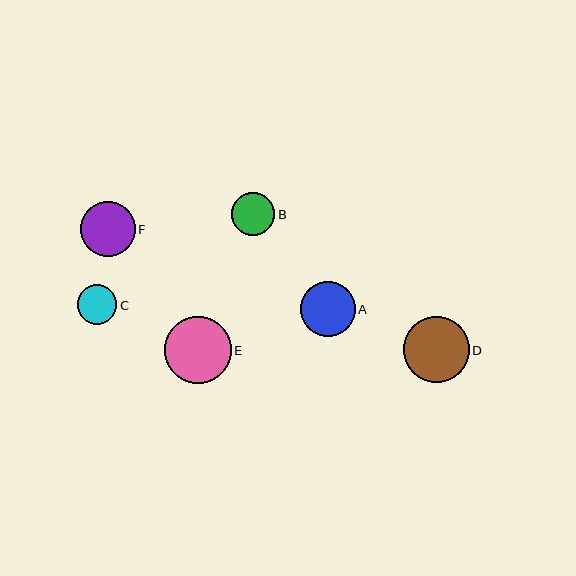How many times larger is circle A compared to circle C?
Circle A is approximately 1.4 times the size of circle C.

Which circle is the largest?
Circle E is the largest with a size of approximately 67 pixels.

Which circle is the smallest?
Circle C is the smallest with a size of approximately 39 pixels.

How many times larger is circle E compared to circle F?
Circle E is approximately 1.2 times the size of circle F.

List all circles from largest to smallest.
From largest to smallest: E, D, A, F, B, C.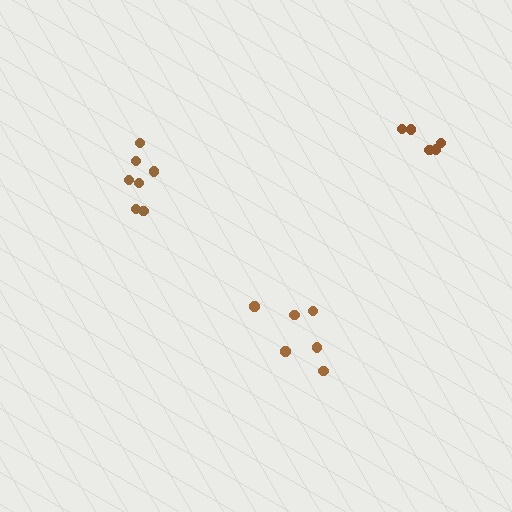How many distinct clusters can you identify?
There are 3 distinct clusters.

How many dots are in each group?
Group 1: 6 dots, Group 2: 5 dots, Group 3: 7 dots (18 total).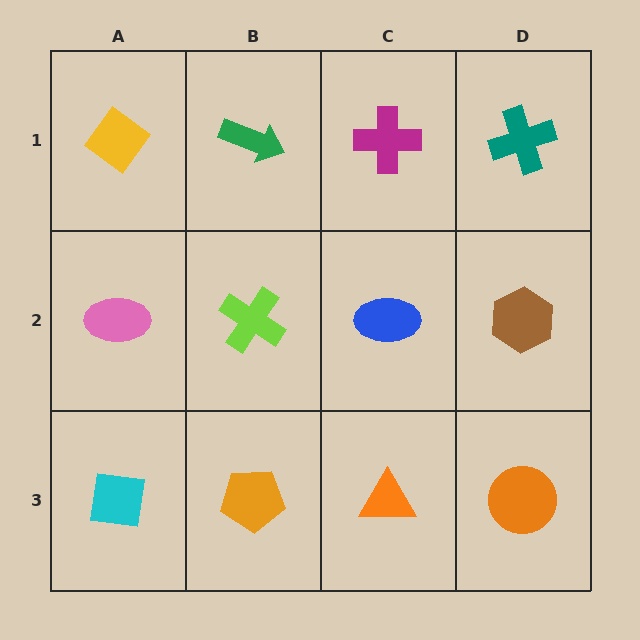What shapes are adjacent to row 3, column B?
A lime cross (row 2, column B), a cyan square (row 3, column A), an orange triangle (row 3, column C).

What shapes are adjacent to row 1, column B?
A lime cross (row 2, column B), a yellow diamond (row 1, column A), a magenta cross (row 1, column C).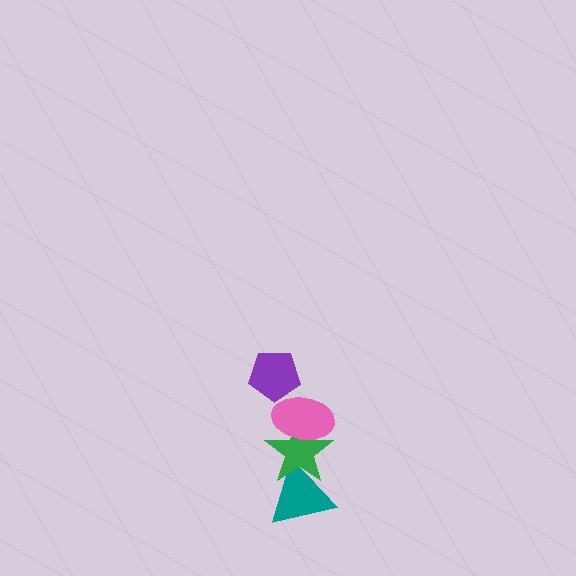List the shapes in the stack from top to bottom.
From top to bottom: the purple pentagon, the pink ellipse, the green star, the teal triangle.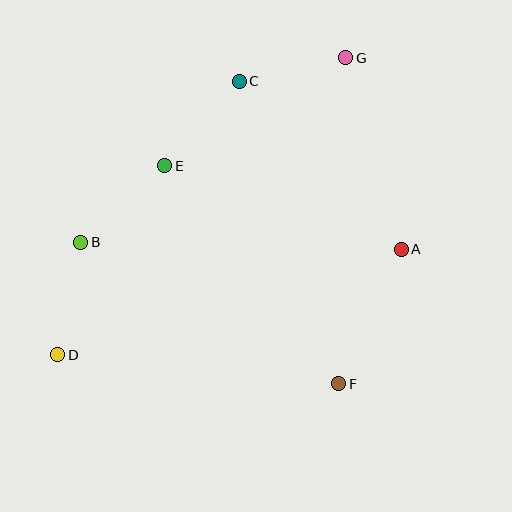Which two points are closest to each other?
Points C and G are closest to each other.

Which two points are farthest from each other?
Points D and G are farthest from each other.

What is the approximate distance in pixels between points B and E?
The distance between B and E is approximately 113 pixels.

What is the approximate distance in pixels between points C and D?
The distance between C and D is approximately 328 pixels.